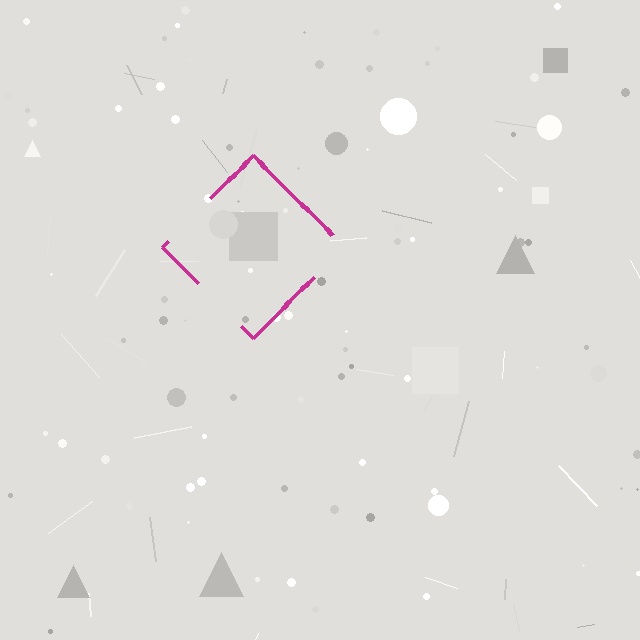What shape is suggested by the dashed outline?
The dashed outline suggests a diamond.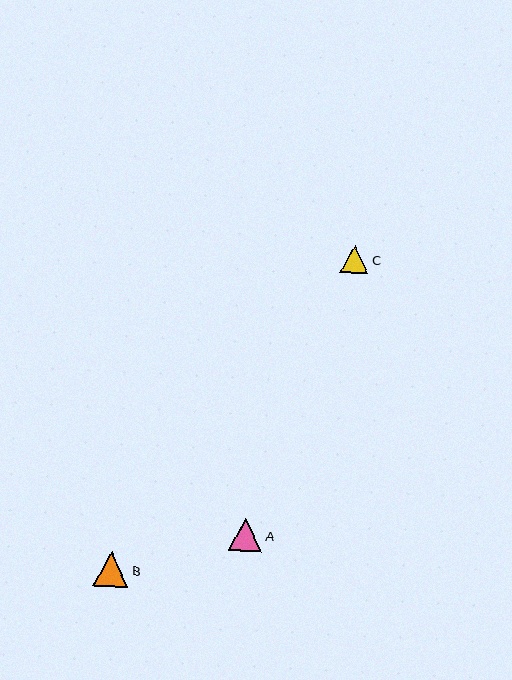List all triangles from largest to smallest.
From largest to smallest: B, A, C.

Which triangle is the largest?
Triangle B is the largest with a size of approximately 35 pixels.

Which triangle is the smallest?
Triangle C is the smallest with a size of approximately 28 pixels.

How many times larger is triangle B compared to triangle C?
Triangle B is approximately 1.2 times the size of triangle C.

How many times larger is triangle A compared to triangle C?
Triangle A is approximately 1.2 times the size of triangle C.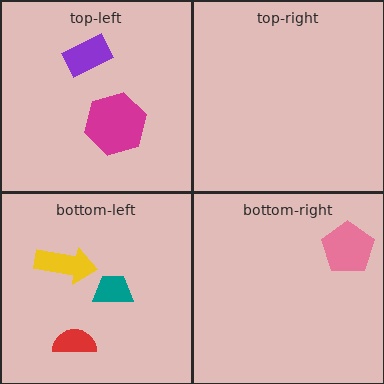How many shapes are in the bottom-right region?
1.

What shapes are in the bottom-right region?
The pink pentagon.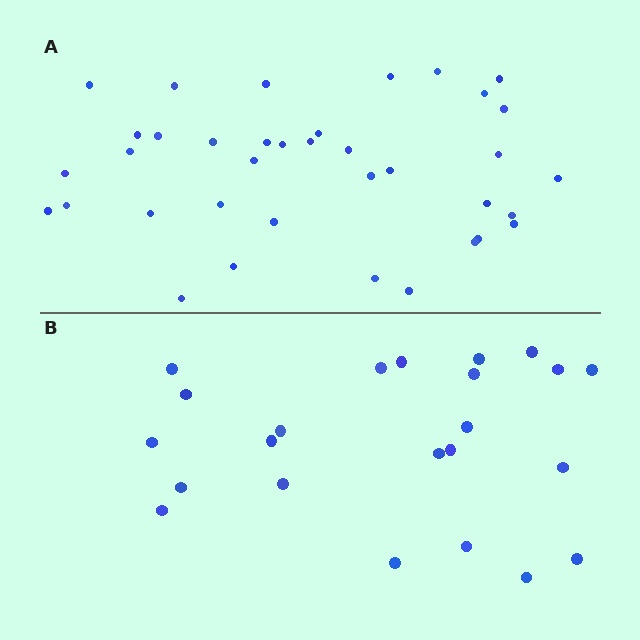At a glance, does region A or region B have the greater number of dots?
Region A (the top region) has more dots.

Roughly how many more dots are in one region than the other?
Region A has approximately 15 more dots than region B.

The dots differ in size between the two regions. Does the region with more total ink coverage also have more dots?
No. Region B has more total ink coverage because its dots are larger, but region A actually contains more individual dots. Total area can be misleading — the number of items is what matters here.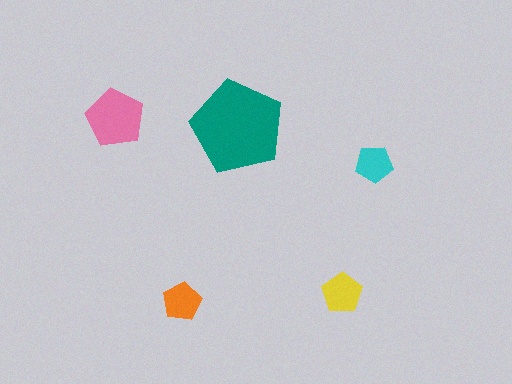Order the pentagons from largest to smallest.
the teal one, the pink one, the yellow one, the orange one, the cyan one.